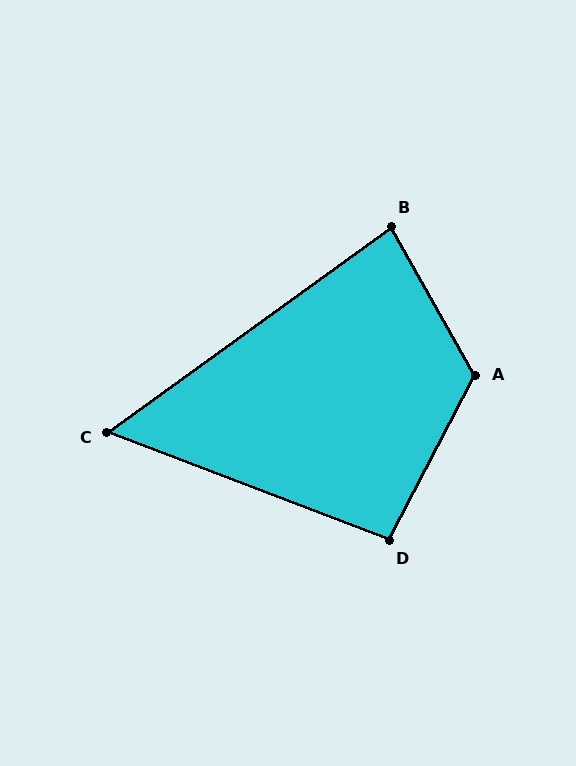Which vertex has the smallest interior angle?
C, at approximately 57 degrees.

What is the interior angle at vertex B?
Approximately 83 degrees (acute).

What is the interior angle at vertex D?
Approximately 97 degrees (obtuse).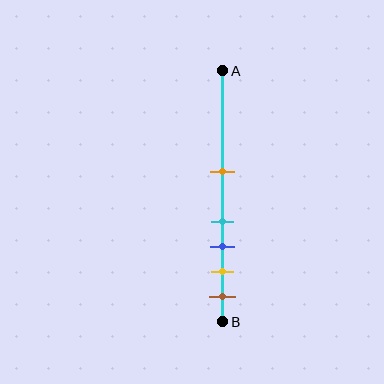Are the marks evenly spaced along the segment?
No, the marks are not evenly spaced.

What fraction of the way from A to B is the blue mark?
The blue mark is approximately 70% (0.7) of the way from A to B.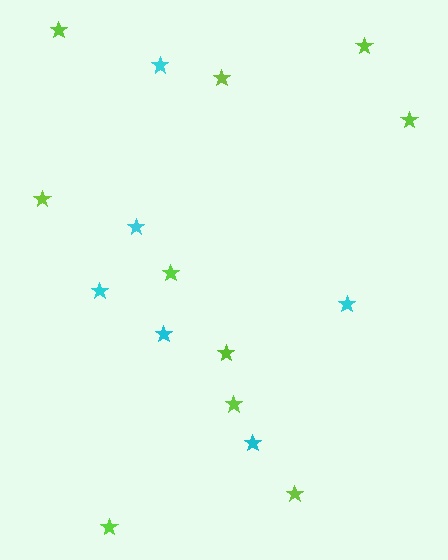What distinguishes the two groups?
There are 2 groups: one group of cyan stars (6) and one group of lime stars (10).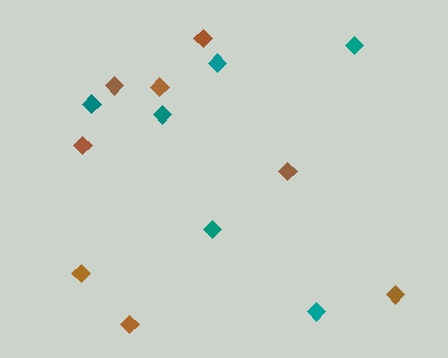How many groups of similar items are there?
There are 2 groups: one group of brown diamonds (8) and one group of teal diamonds (6).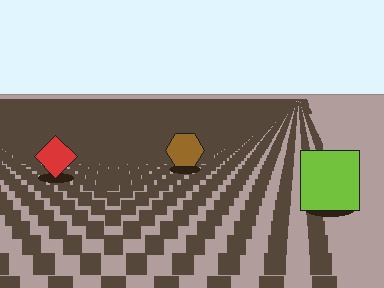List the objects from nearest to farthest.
From nearest to farthest: the lime square, the red diamond, the brown hexagon.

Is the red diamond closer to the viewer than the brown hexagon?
Yes. The red diamond is closer — you can tell from the texture gradient: the ground texture is coarser near it.